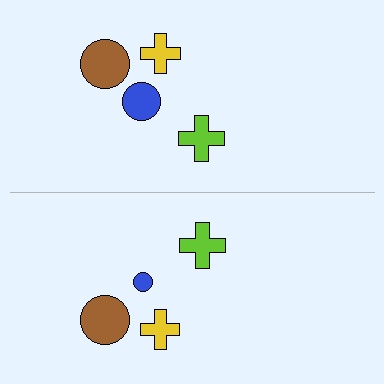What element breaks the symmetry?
The blue circle on the bottom side has a different size than its mirror counterpart.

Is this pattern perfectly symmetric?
No, the pattern is not perfectly symmetric. The blue circle on the bottom side has a different size than its mirror counterpart.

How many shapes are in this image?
There are 8 shapes in this image.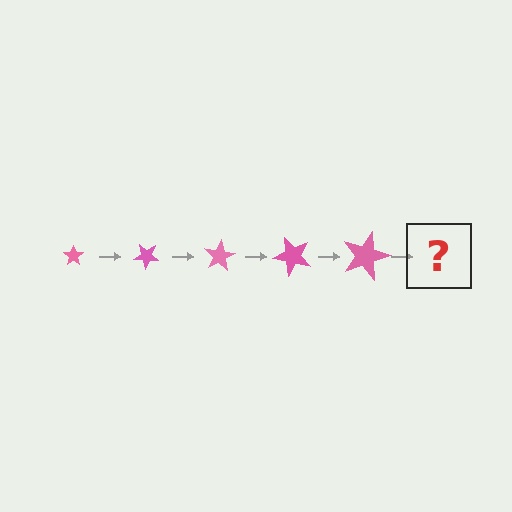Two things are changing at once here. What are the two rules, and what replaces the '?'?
The two rules are that the star grows larger each step and it rotates 40 degrees each step. The '?' should be a star, larger than the previous one and rotated 200 degrees from the start.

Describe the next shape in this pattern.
It should be a star, larger than the previous one and rotated 200 degrees from the start.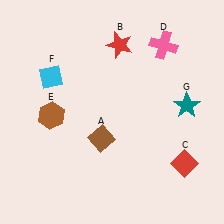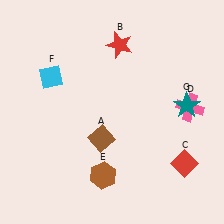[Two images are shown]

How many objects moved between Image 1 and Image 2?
2 objects moved between the two images.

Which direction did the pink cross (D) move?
The pink cross (D) moved down.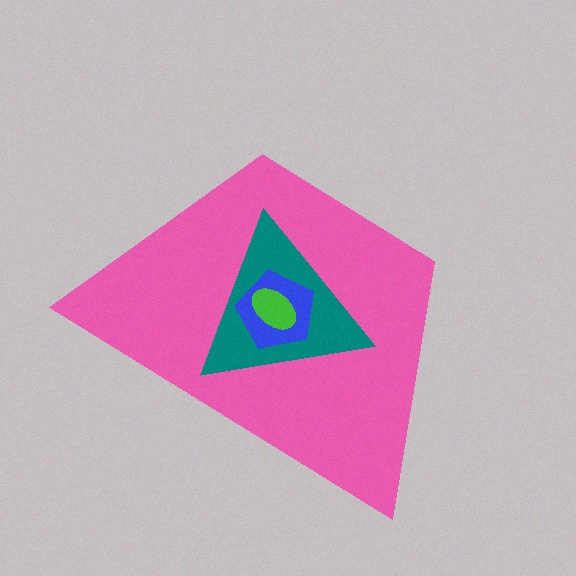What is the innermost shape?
The green ellipse.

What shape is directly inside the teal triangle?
The blue pentagon.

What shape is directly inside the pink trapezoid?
The teal triangle.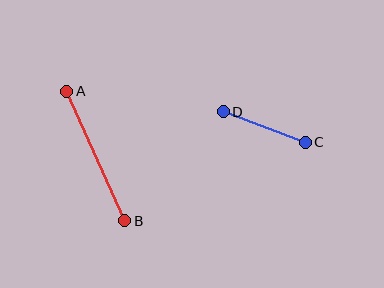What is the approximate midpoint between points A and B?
The midpoint is at approximately (96, 156) pixels.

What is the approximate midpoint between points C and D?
The midpoint is at approximately (264, 127) pixels.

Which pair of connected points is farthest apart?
Points A and B are farthest apart.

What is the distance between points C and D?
The distance is approximately 88 pixels.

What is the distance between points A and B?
The distance is approximately 142 pixels.